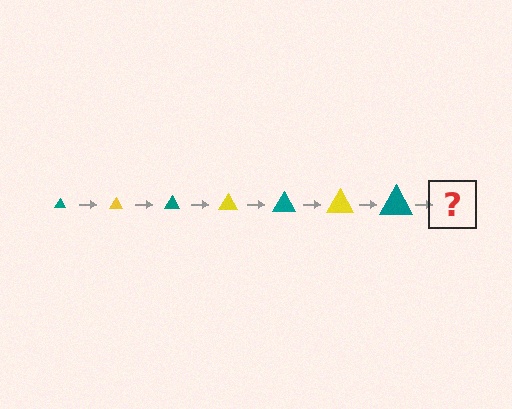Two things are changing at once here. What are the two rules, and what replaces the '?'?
The two rules are that the triangle grows larger each step and the color cycles through teal and yellow. The '?' should be a yellow triangle, larger than the previous one.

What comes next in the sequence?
The next element should be a yellow triangle, larger than the previous one.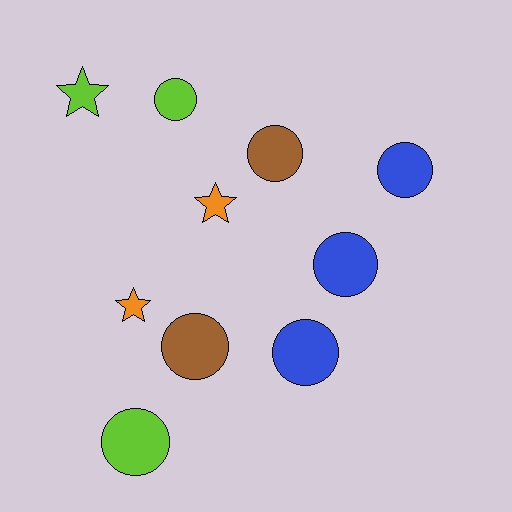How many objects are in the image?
There are 10 objects.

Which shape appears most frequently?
Circle, with 7 objects.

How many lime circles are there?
There are 2 lime circles.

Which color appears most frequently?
Blue, with 3 objects.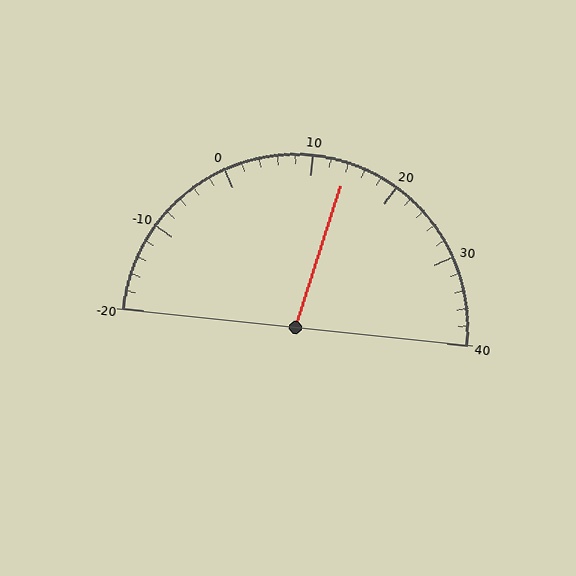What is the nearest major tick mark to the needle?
The nearest major tick mark is 10.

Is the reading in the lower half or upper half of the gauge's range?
The reading is in the upper half of the range (-20 to 40).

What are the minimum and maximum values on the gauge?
The gauge ranges from -20 to 40.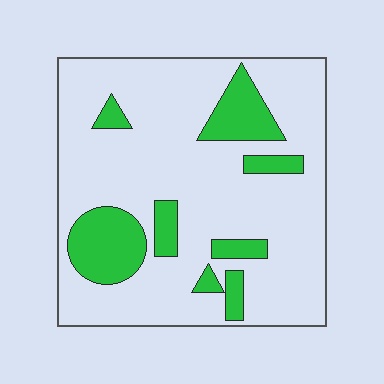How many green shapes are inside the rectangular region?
8.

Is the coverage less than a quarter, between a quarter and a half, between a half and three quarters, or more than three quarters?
Less than a quarter.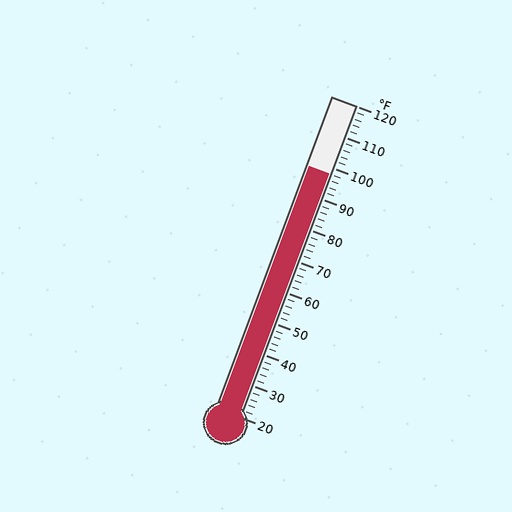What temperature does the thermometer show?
The thermometer shows approximately 98°F.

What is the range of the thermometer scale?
The thermometer scale ranges from 20°F to 120°F.